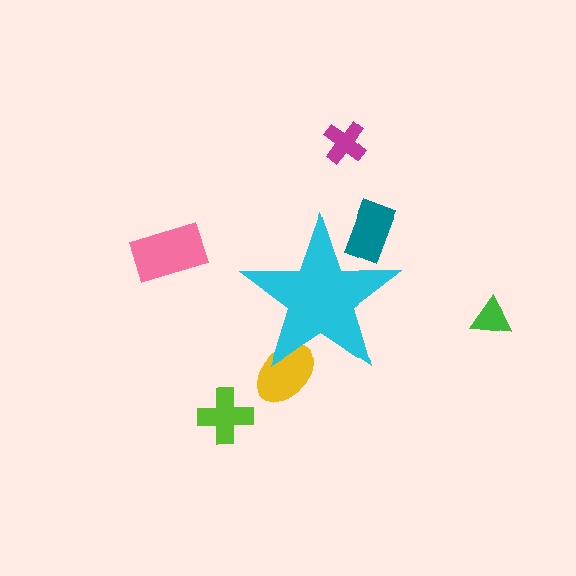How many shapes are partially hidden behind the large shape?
2 shapes are partially hidden.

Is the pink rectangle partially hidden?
No, the pink rectangle is fully visible.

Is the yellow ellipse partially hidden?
Yes, the yellow ellipse is partially hidden behind the cyan star.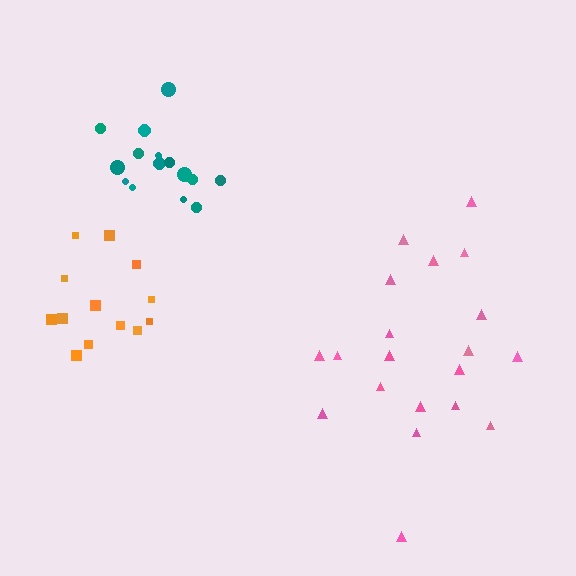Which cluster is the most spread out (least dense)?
Pink.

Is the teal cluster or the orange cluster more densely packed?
Teal.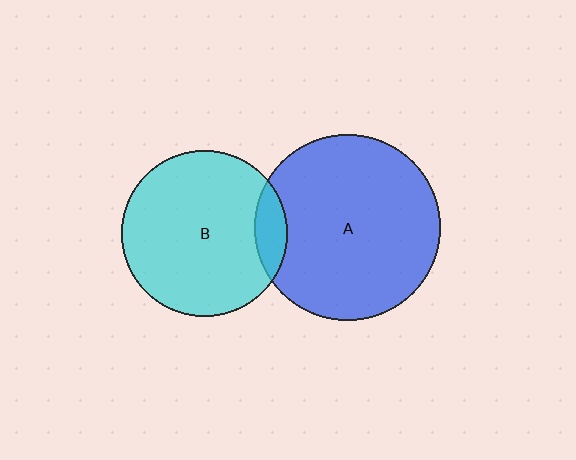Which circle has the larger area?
Circle A (blue).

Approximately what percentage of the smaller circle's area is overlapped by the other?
Approximately 10%.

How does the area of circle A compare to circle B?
Approximately 1.2 times.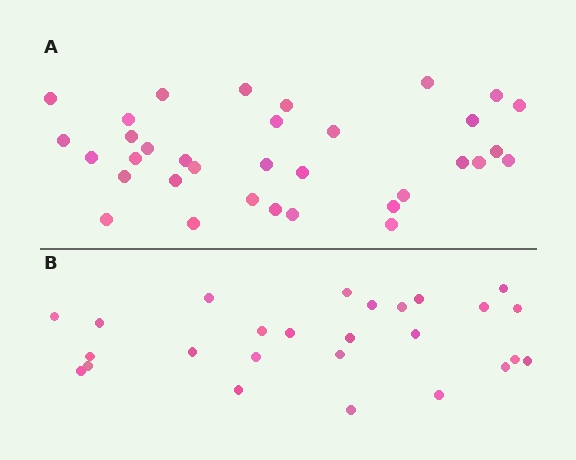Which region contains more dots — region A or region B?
Region A (the top region) has more dots.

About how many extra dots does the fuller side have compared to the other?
Region A has roughly 8 or so more dots than region B.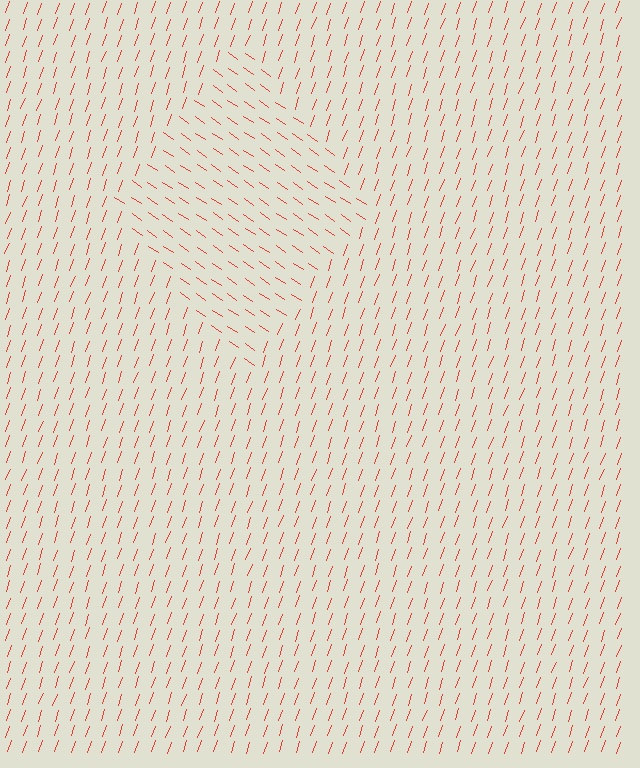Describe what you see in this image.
The image is filled with small red line segments. A diamond region in the image has lines oriented differently from the surrounding lines, creating a visible texture boundary.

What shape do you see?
I see a diamond.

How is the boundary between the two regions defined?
The boundary is defined purely by a change in line orientation (approximately 75 degrees difference). All lines are the same color and thickness.